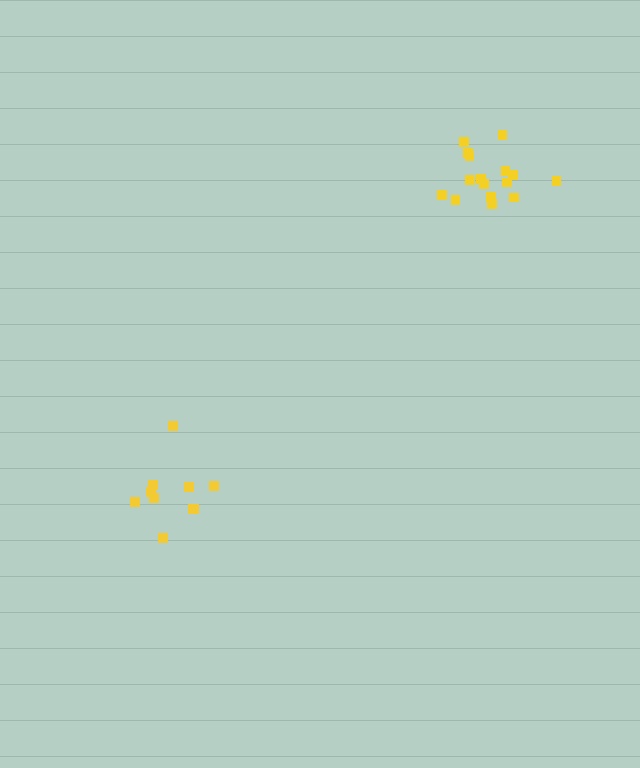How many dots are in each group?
Group 1: 10 dots, Group 2: 16 dots (26 total).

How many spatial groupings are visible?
There are 2 spatial groupings.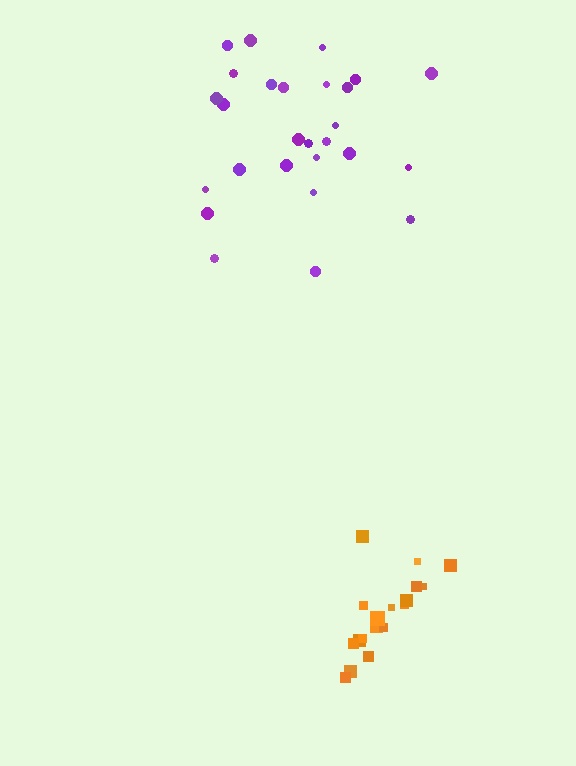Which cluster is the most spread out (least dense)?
Purple.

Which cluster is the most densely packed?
Orange.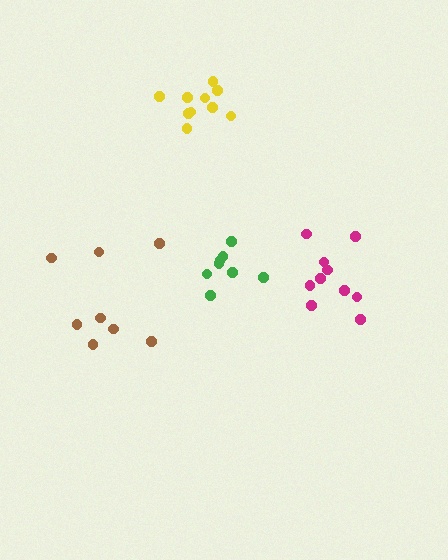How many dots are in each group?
Group 1: 10 dots, Group 2: 8 dots, Group 3: 8 dots, Group 4: 10 dots (36 total).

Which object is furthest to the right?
The magenta cluster is rightmost.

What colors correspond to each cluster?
The clusters are colored: magenta, green, brown, yellow.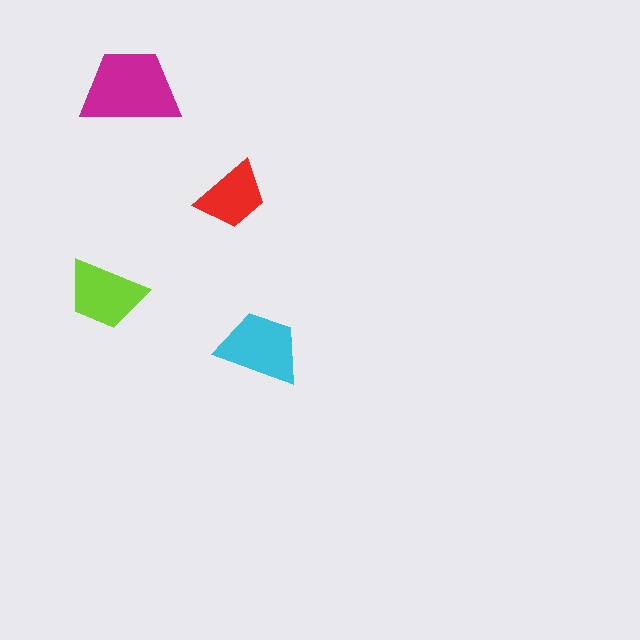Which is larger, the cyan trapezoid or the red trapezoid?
The cyan one.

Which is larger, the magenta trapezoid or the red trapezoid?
The magenta one.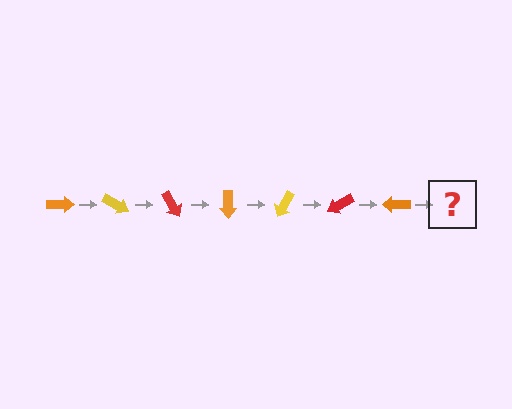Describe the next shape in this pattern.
It should be a yellow arrow, rotated 210 degrees from the start.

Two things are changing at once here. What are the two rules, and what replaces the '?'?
The two rules are that it rotates 30 degrees each step and the color cycles through orange, yellow, and red. The '?' should be a yellow arrow, rotated 210 degrees from the start.